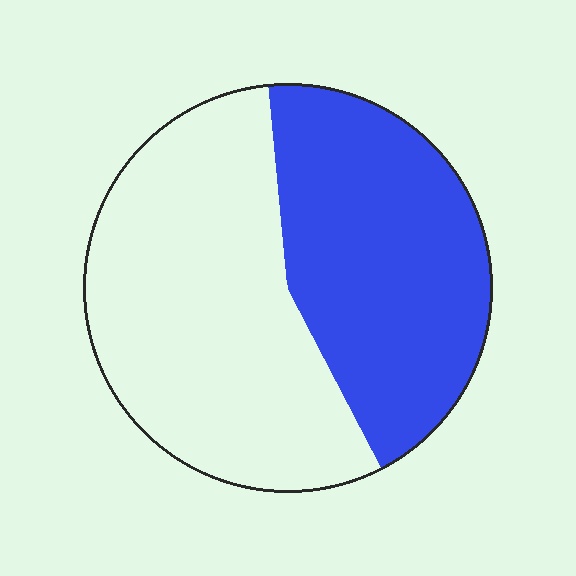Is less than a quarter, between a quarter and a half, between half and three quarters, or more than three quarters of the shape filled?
Between a quarter and a half.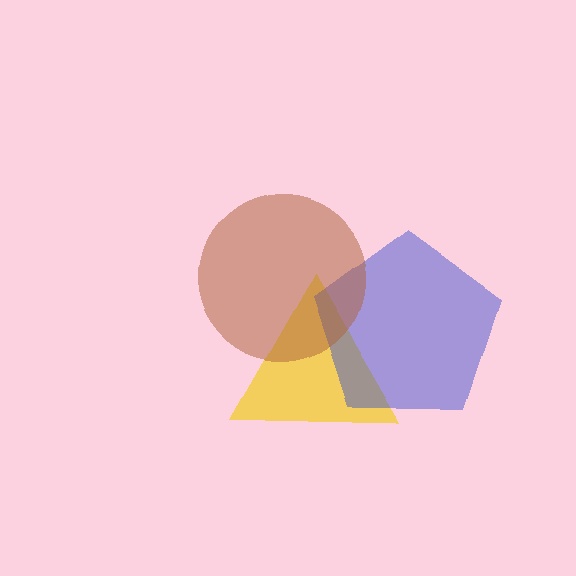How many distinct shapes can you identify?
There are 3 distinct shapes: a yellow triangle, a blue pentagon, a brown circle.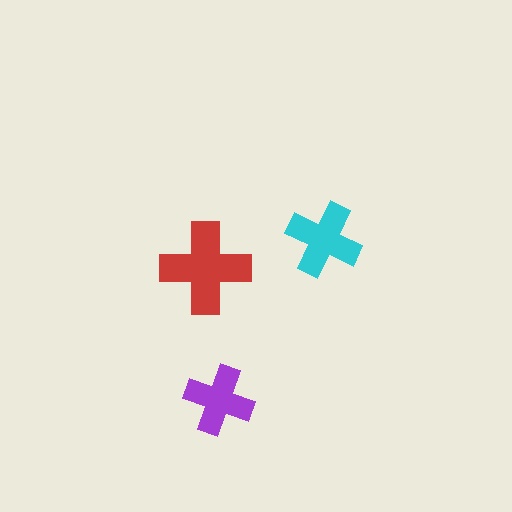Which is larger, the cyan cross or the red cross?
The red one.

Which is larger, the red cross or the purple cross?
The red one.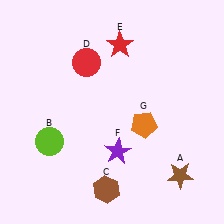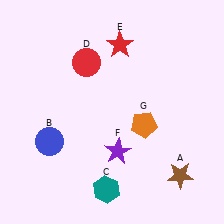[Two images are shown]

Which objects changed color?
B changed from lime to blue. C changed from brown to teal.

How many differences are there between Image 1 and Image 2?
There are 2 differences between the two images.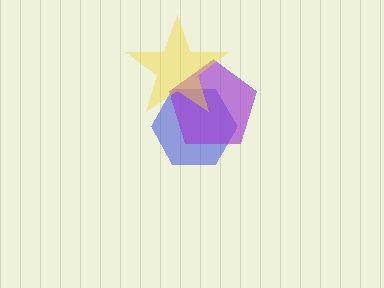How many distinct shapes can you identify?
There are 3 distinct shapes: a blue hexagon, a purple pentagon, a yellow star.